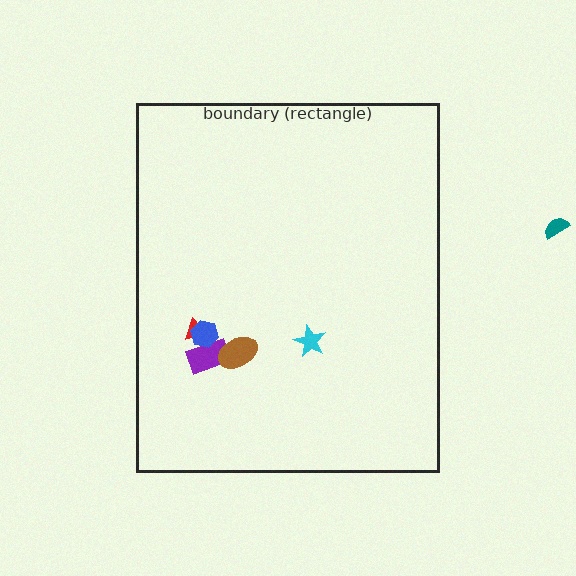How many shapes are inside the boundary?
5 inside, 1 outside.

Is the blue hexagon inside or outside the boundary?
Inside.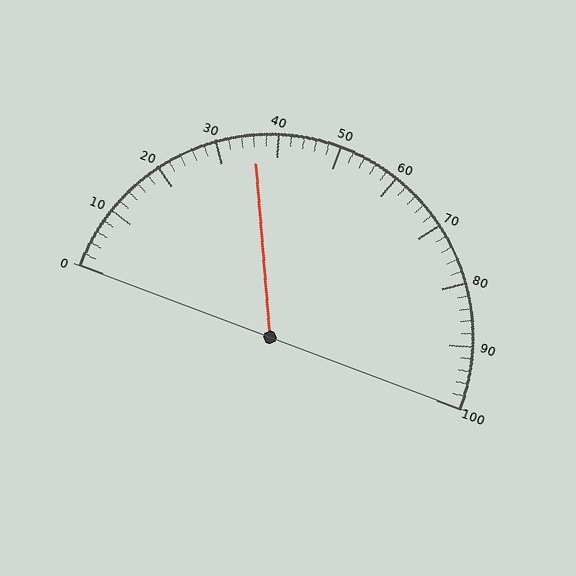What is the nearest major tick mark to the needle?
The nearest major tick mark is 40.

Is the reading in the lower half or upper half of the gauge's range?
The reading is in the lower half of the range (0 to 100).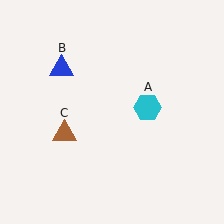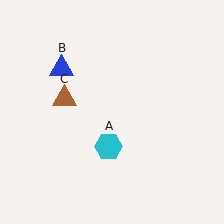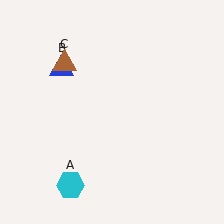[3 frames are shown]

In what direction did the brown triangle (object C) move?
The brown triangle (object C) moved up.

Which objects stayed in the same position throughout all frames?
Blue triangle (object B) remained stationary.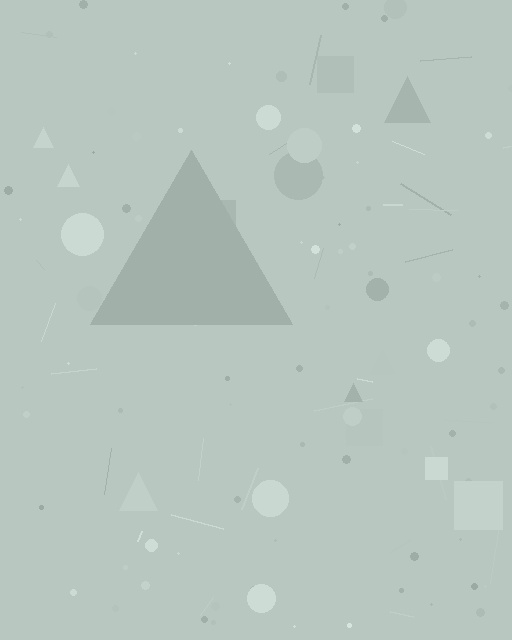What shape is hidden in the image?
A triangle is hidden in the image.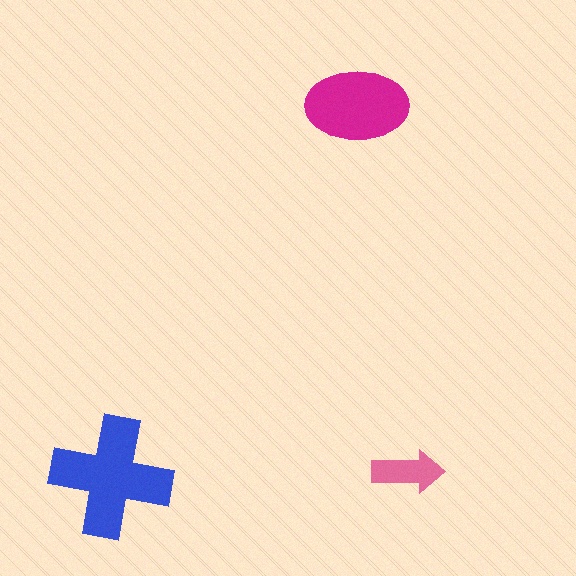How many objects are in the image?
There are 3 objects in the image.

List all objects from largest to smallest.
The blue cross, the magenta ellipse, the pink arrow.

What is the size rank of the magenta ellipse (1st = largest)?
2nd.